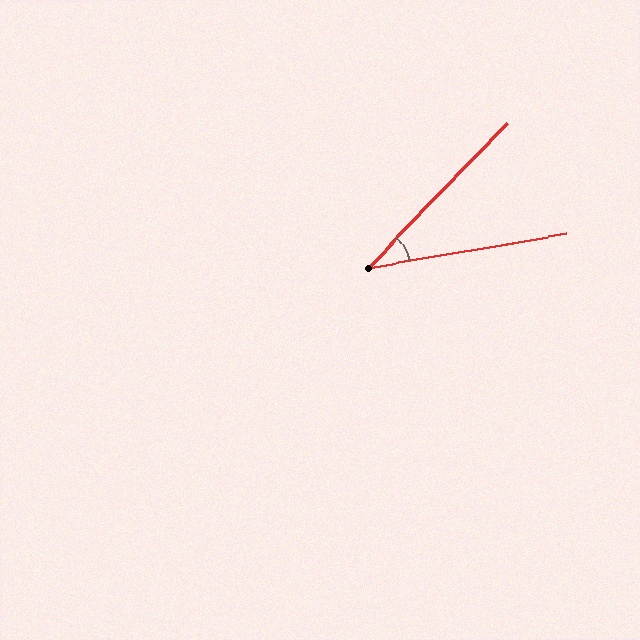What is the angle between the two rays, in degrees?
Approximately 36 degrees.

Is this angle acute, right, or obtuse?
It is acute.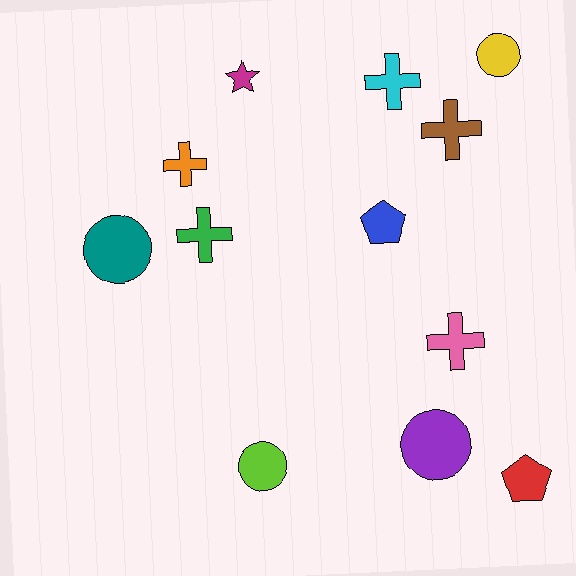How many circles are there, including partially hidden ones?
There are 4 circles.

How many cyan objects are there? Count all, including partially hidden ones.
There is 1 cyan object.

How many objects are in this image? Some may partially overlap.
There are 12 objects.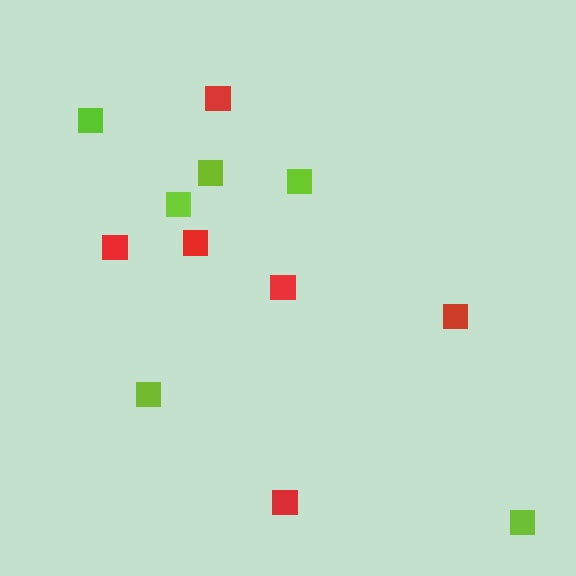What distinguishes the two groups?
There are 2 groups: one group of red squares (6) and one group of lime squares (6).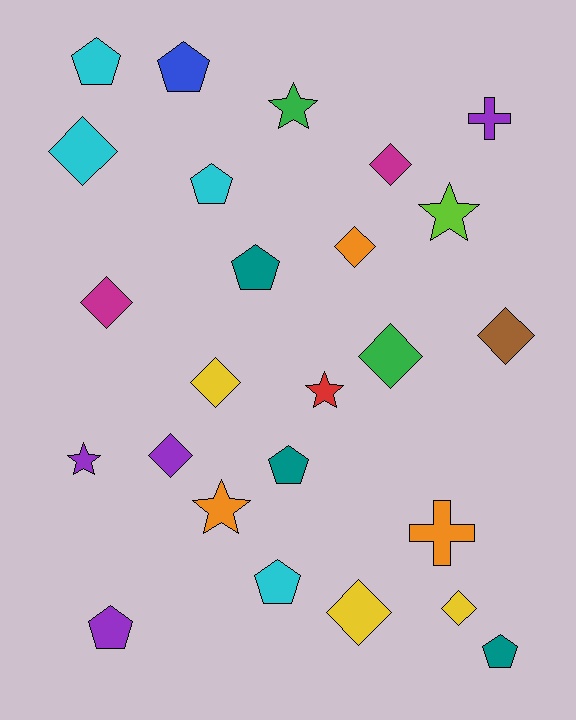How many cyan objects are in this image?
There are 4 cyan objects.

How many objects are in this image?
There are 25 objects.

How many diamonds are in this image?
There are 10 diamonds.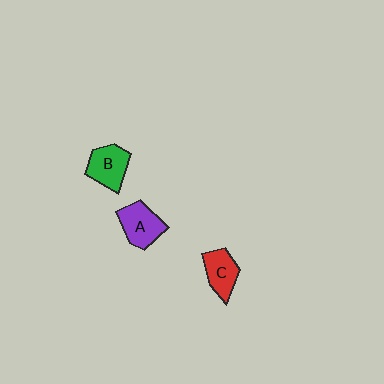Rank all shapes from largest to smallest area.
From largest to smallest: A (purple), B (green), C (red).